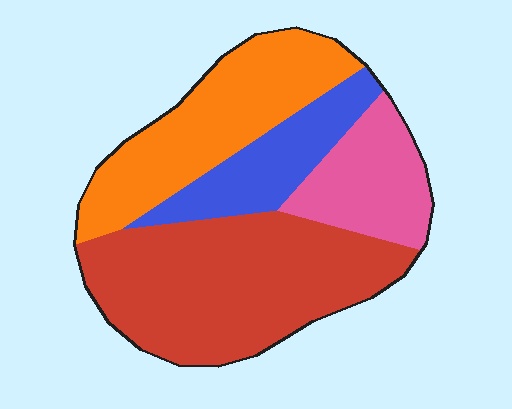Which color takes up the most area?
Red, at roughly 40%.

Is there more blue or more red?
Red.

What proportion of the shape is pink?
Pink takes up about one sixth (1/6) of the shape.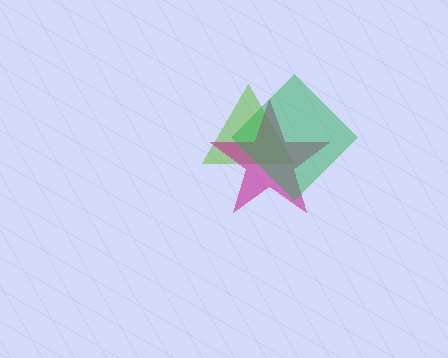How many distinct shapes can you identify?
There are 3 distinct shapes: a lime triangle, a magenta star, a green diamond.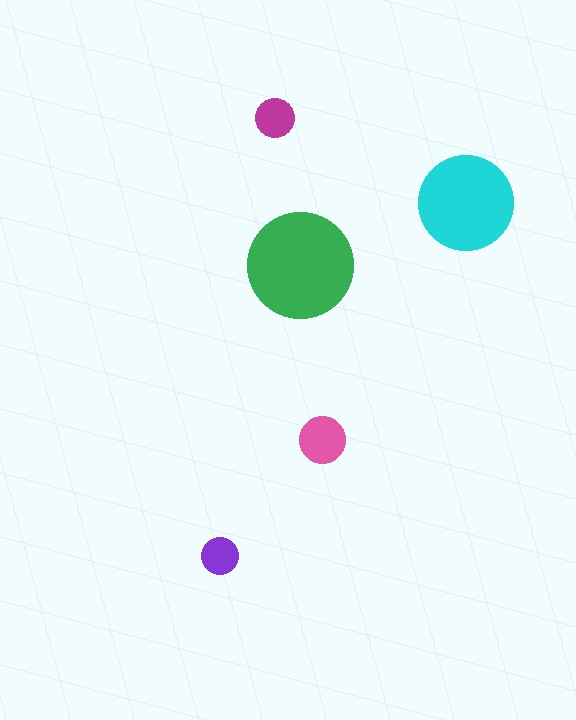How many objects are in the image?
There are 5 objects in the image.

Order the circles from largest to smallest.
the green one, the cyan one, the pink one, the magenta one, the purple one.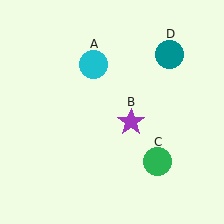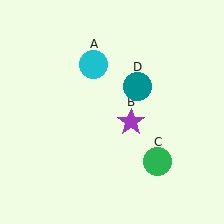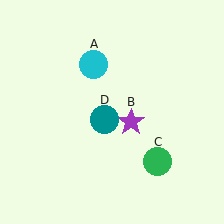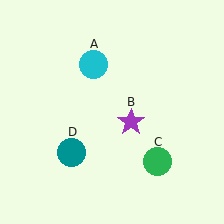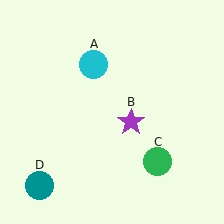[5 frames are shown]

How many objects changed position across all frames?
1 object changed position: teal circle (object D).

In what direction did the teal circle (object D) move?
The teal circle (object D) moved down and to the left.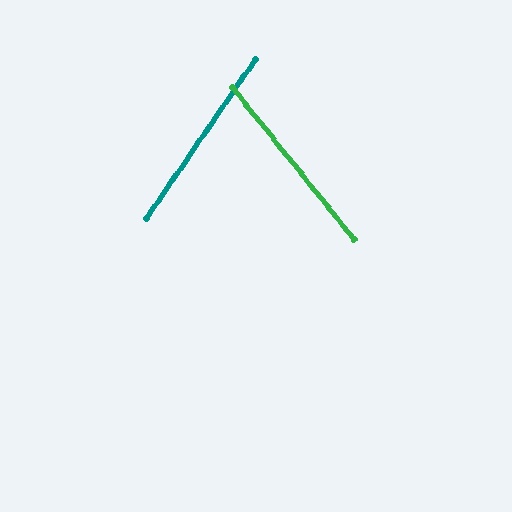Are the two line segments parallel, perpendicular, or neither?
Neither parallel nor perpendicular — they differ by about 73°.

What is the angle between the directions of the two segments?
Approximately 73 degrees.